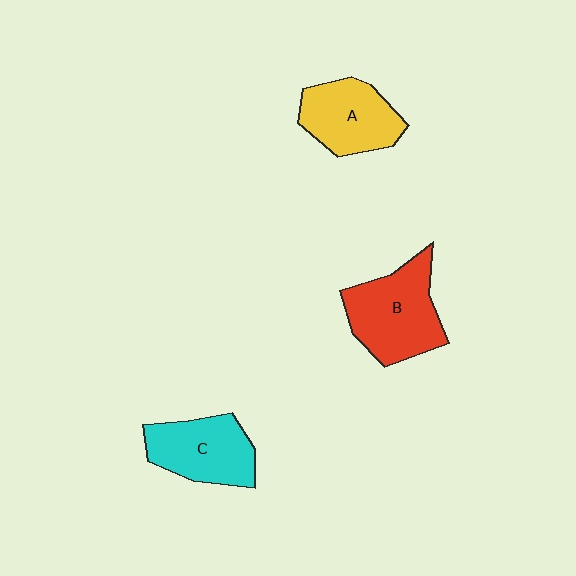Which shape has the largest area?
Shape B (red).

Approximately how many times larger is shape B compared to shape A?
Approximately 1.2 times.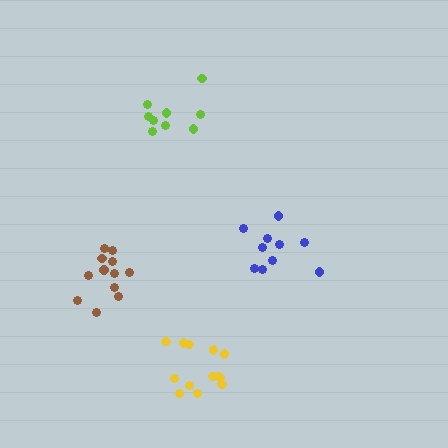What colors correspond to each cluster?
The clusters are colored: blue, brown, lime, yellow.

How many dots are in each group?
Group 1: 10 dots, Group 2: 12 dots, Group 3: 9 dots, Group 4: 13 dots (44 total).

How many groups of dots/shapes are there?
There are 4 groups.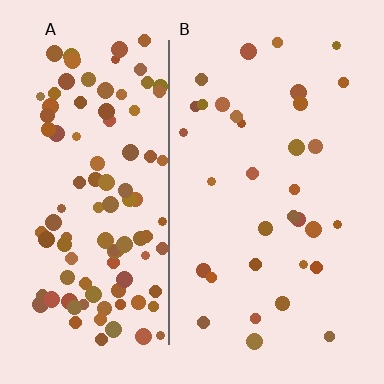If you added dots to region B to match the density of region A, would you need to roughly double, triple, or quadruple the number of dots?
Approximately triple.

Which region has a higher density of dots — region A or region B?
A (the left).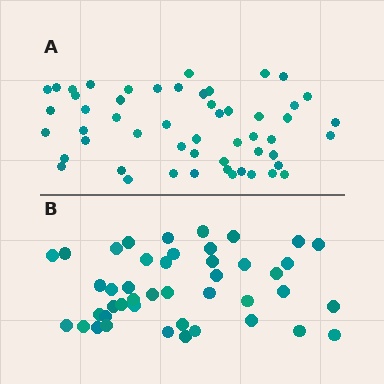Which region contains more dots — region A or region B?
Region A (the top region) has more dots.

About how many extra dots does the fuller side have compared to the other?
Region A has roughly 8 or so more dots than region B.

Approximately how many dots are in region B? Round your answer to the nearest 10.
About 40 dots. (The exact count is 44, which rounds to 40.)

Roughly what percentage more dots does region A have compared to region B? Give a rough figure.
About 20% more.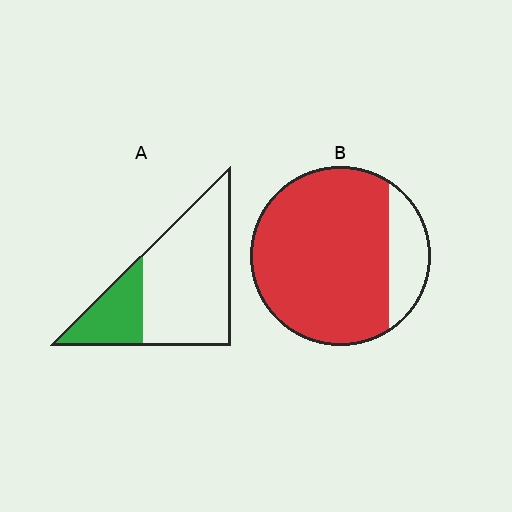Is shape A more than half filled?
No.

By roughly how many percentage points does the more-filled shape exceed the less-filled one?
By roughly 55 percentage points (B over A).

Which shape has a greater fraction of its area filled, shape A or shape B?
Shape B.